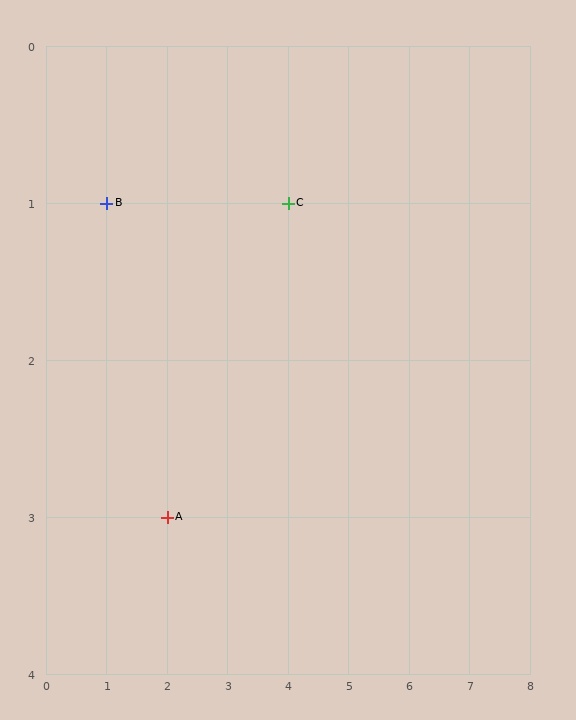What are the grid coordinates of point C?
Point C is at grid coordinates (4, 1).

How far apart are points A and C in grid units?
Points A and C are 2 columns and 2 rows apart (about 2.8 grid units diagonally).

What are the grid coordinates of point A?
Point A is at grid coordinates (2, 3).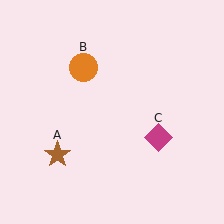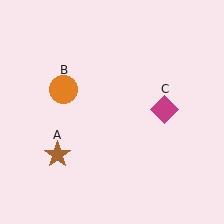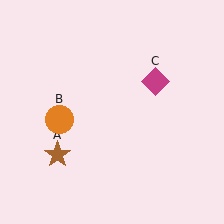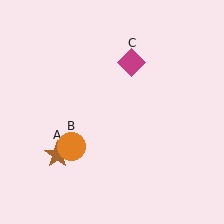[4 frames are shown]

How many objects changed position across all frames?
2 objects changed position: orange circle (object B), magenta diamond (object C).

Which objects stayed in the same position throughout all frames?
Brown star (object A) remained stationary.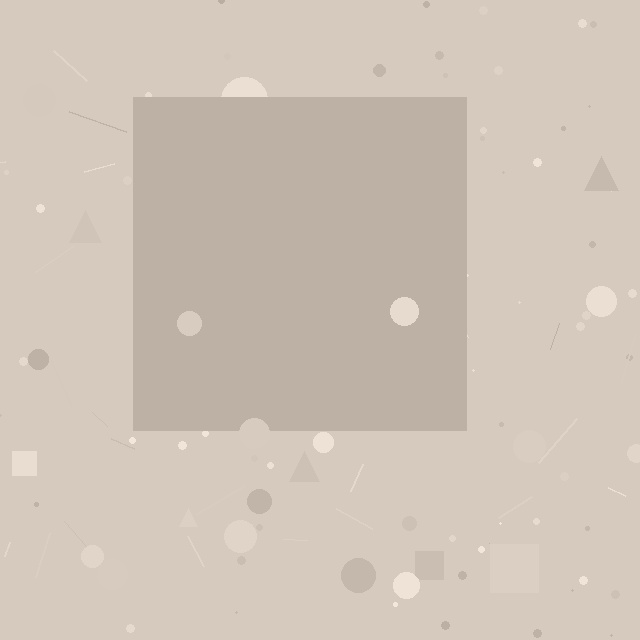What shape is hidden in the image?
A square is hidden in the image.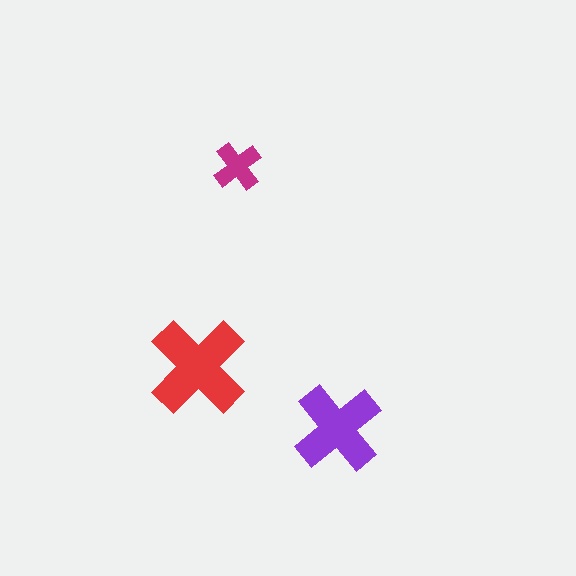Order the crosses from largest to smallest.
the red one, the purple one, the magenta one.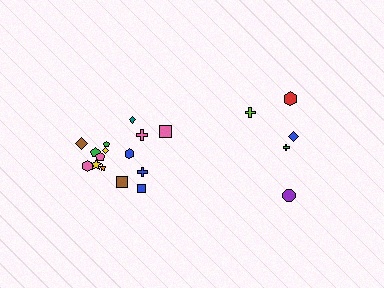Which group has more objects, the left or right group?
The left group.